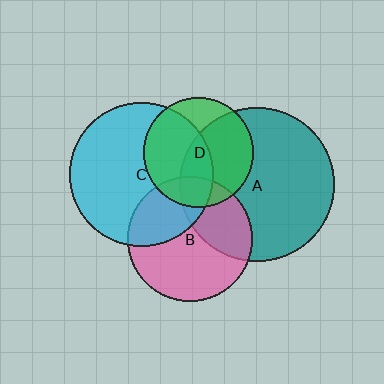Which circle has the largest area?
Circle A (teal).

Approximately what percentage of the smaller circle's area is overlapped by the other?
Approximately 55%.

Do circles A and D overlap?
Yes.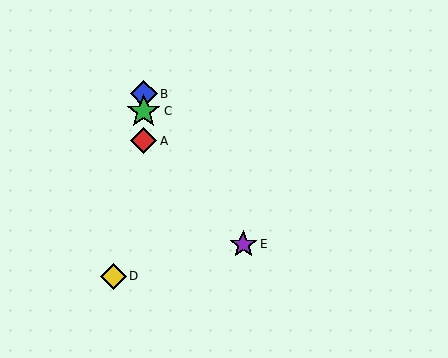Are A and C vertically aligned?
Yes, both are at x≈144.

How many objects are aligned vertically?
3 objects (A, B, C) are aligned vertically.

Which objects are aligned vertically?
Objects A, B, C are aligned vertically.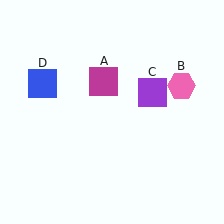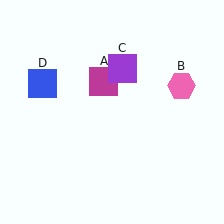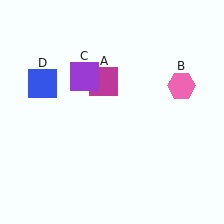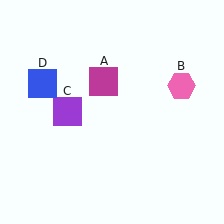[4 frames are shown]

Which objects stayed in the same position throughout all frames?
Magenta square (object A) and pink hexagon (object B) and blue square (object D) remained stationary.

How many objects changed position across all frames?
1 object changed position: purple square (object C).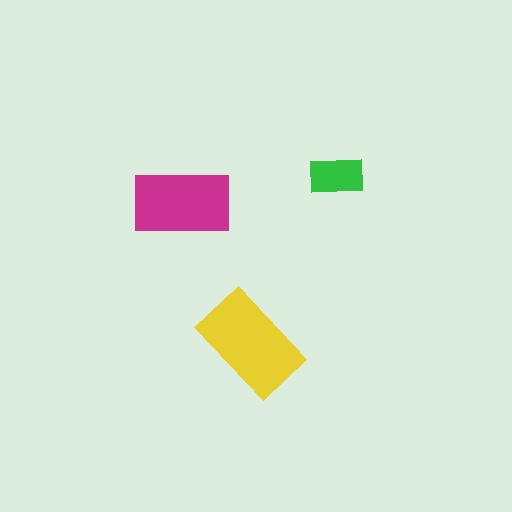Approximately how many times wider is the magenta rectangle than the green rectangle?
About 2 times wider.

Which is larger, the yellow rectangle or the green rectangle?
The yellow one.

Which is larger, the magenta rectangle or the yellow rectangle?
The yellow one.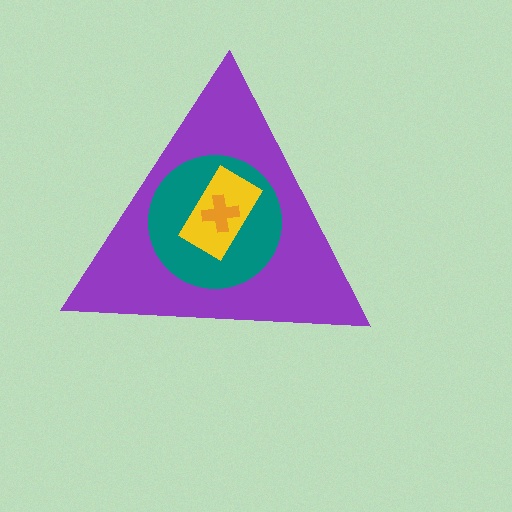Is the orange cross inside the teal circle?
Yes.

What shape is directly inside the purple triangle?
The teal circle.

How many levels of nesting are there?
4.